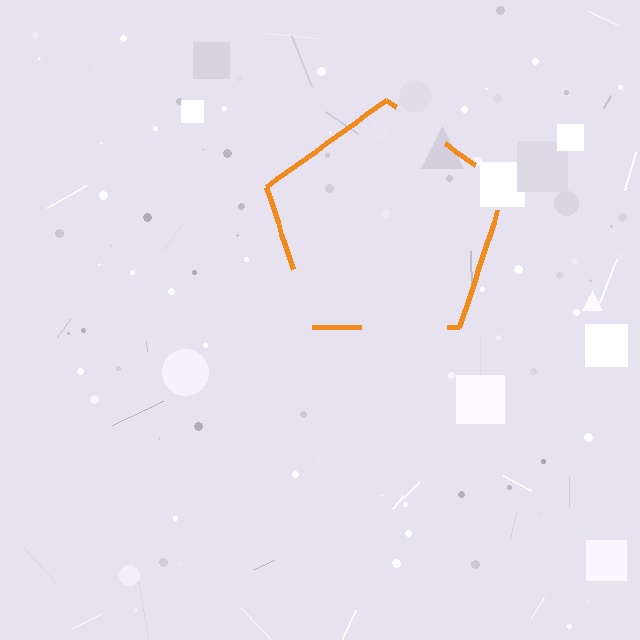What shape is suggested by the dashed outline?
The dashed outline suggests a pentagon.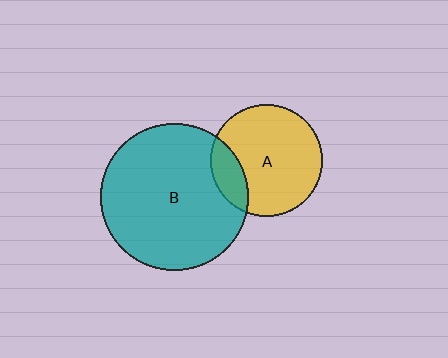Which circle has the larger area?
Circle B (teal).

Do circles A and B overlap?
Yes.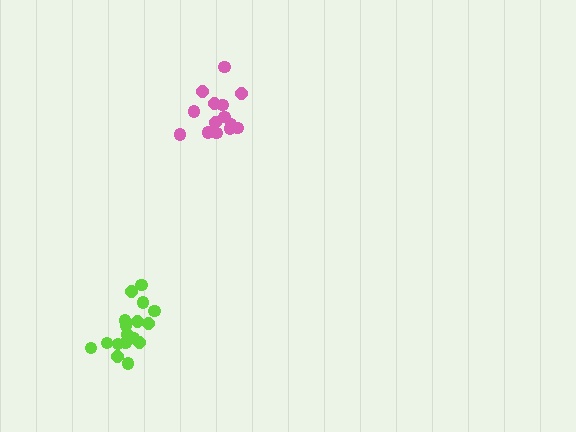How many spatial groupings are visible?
There are 2 spatial groupings.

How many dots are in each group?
Group 1: 15 dots, Group 2: 17 dots (32 total).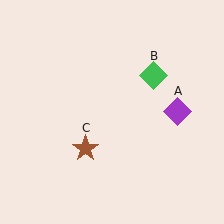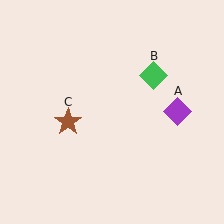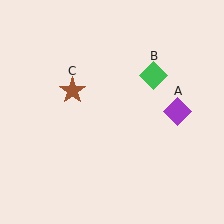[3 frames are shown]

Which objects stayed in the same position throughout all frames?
Purple diamond (object A) and green diamond (object B) remained stationary.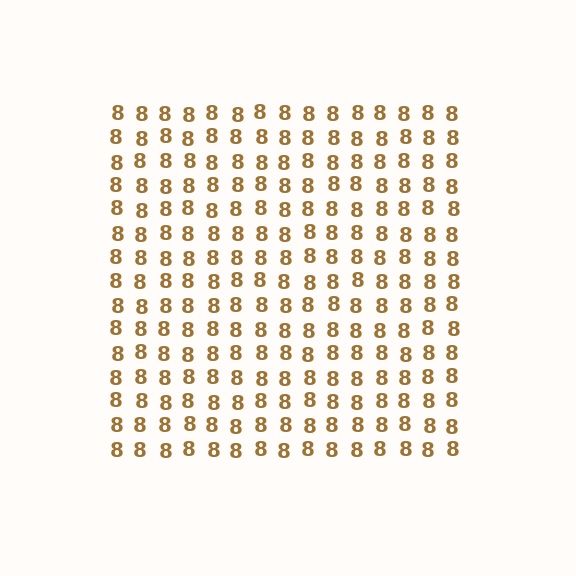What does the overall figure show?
The overall figure shows a square.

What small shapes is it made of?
It is made of small digit 8's.